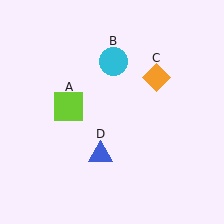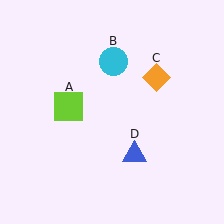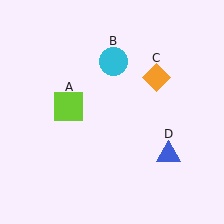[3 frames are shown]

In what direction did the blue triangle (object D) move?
The blue triangle (object D) moved right.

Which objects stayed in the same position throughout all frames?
Lime square (object A) and cyan circle (object B) and orange diamond (object C) remained stationary.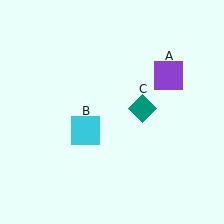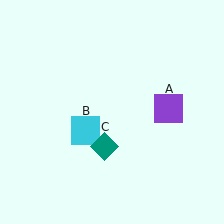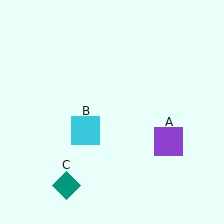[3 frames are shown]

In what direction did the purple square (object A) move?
The purple square (object A) moved down.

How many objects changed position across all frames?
2 objects changed position: purple square (object A), teal diamond (object C).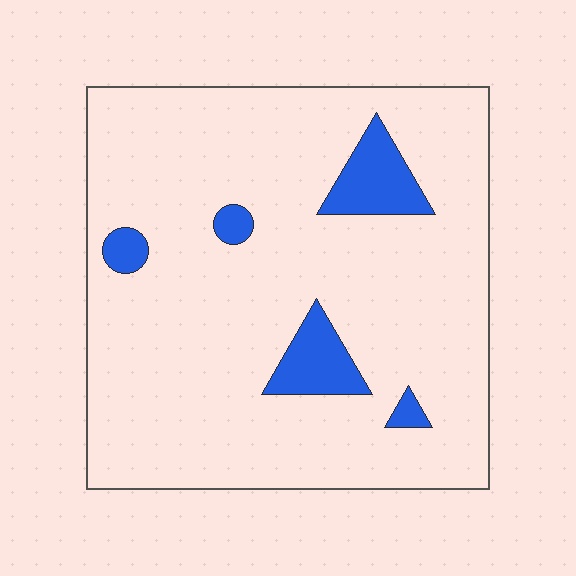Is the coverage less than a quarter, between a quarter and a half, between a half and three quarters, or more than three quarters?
Less than a quarter.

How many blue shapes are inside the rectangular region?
5.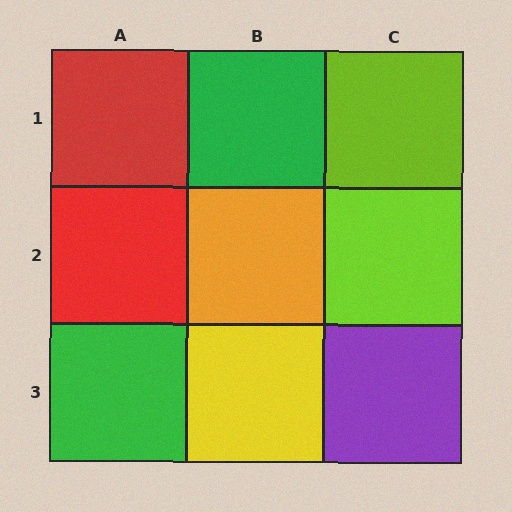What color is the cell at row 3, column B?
Yellow.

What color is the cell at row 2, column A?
Red.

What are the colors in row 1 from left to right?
Red, green, lime.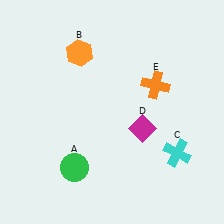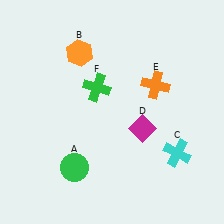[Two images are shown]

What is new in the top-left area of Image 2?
A green cross (F) was added in the top-left area of Image 2.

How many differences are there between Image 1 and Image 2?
There is 1 difference between the two images.